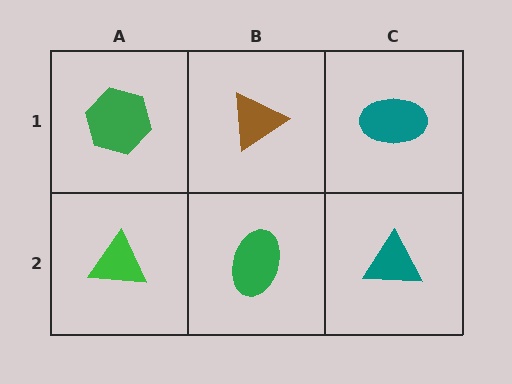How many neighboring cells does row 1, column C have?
2.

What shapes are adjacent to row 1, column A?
A green triangle (row 2, column A), a brown triangle (row 1, column B).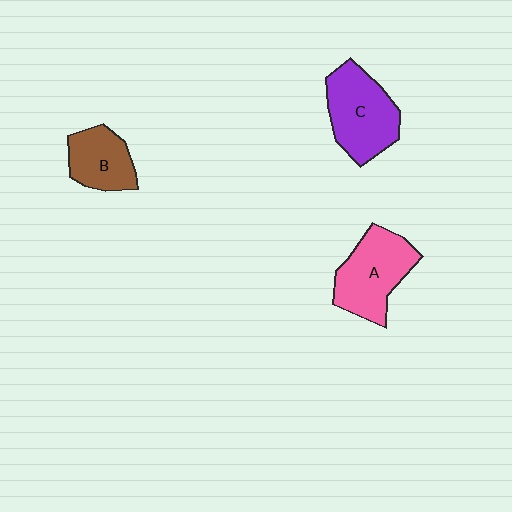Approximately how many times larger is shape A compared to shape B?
Approximately 1.4 times.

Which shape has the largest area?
Shape C (purple).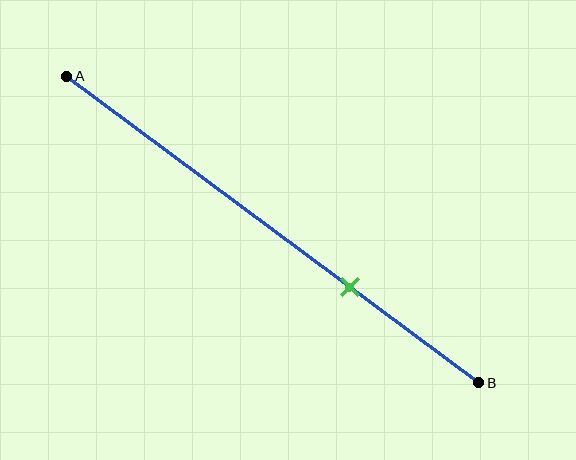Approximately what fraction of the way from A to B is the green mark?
The green mark is approximately 70% of the way from A to B.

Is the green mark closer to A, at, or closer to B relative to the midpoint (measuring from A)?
The green mark is closer to point B than the midpoint of segment AB.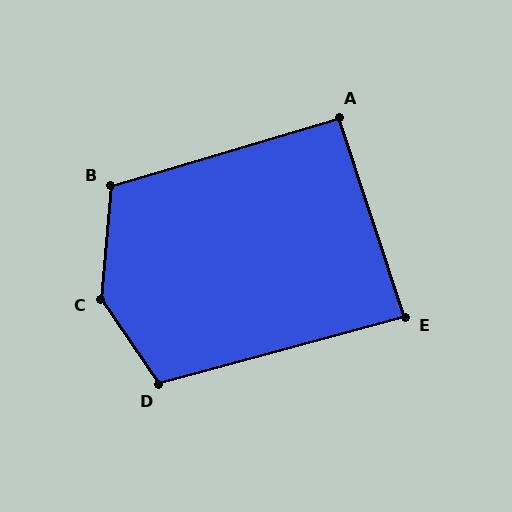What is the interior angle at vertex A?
Approximately 92 degrees (approximately right).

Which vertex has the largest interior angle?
C, at approximately 141 degrees.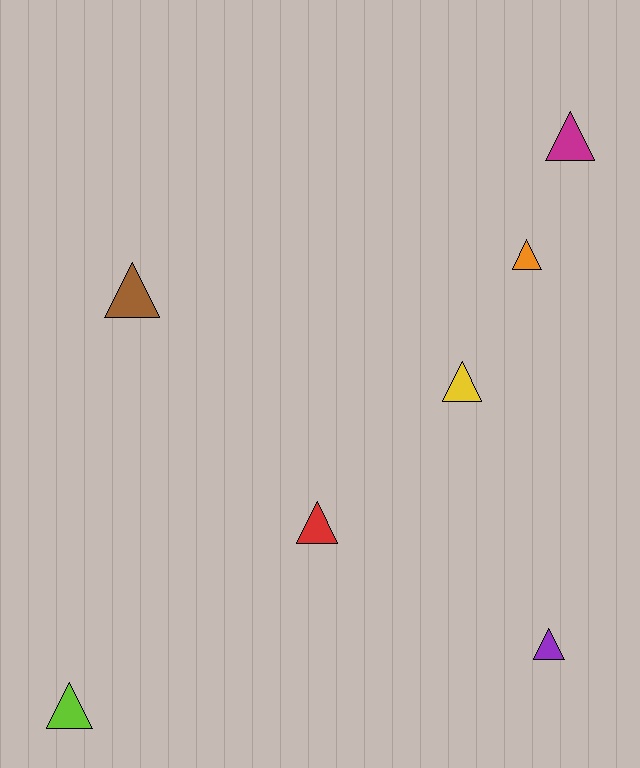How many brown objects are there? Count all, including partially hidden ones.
There is 1 brown object.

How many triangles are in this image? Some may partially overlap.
There are 7 triangles.